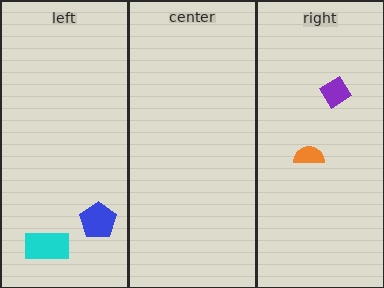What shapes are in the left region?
The cyan rectangle, the blue pentagon.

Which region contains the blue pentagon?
The left region.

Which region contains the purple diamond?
The right region.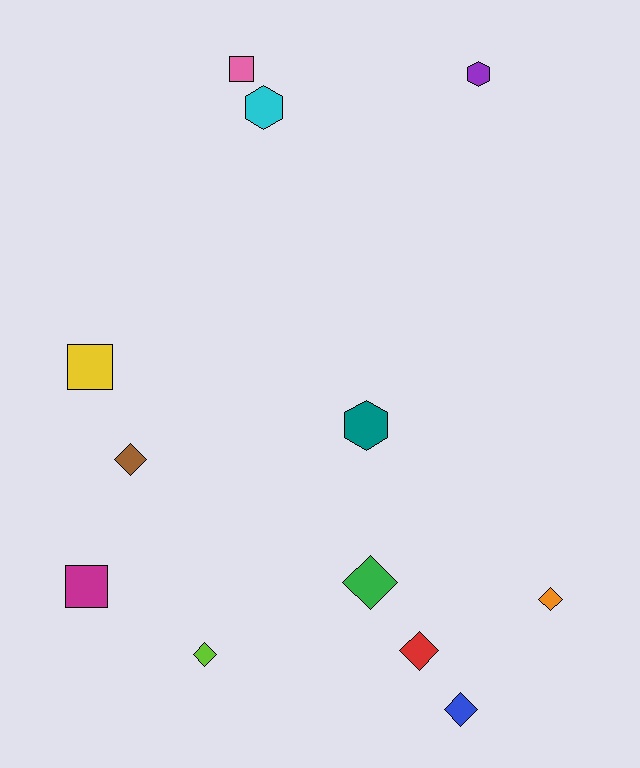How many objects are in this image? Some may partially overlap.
There are 12 objects.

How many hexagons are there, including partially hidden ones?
There are 3 hexagons.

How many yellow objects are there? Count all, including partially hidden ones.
There is 1 yellow object.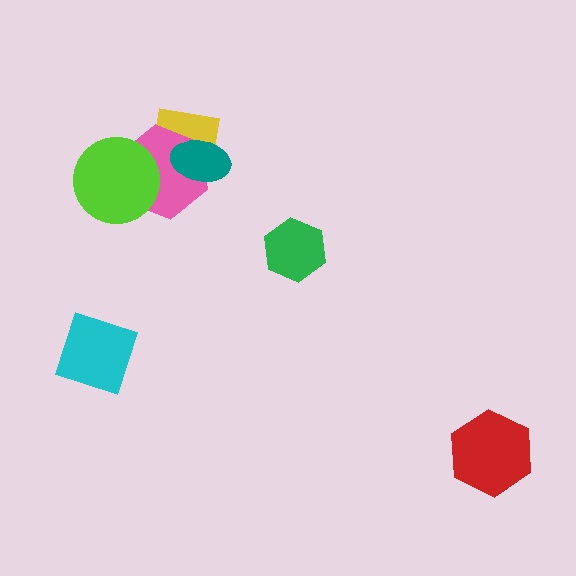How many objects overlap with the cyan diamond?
0 objects overlap with the cyan diamond.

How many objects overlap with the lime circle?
1 object overlaps with the lime circle.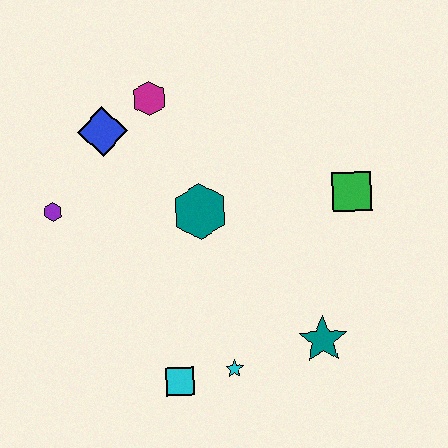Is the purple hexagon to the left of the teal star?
Yes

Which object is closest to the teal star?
The cyan star is closest to the teal star.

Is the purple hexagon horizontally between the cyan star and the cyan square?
No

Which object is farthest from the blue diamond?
The teal star is farthest from the blue diamond.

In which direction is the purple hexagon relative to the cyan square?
The purple hexagon is above the cyan square.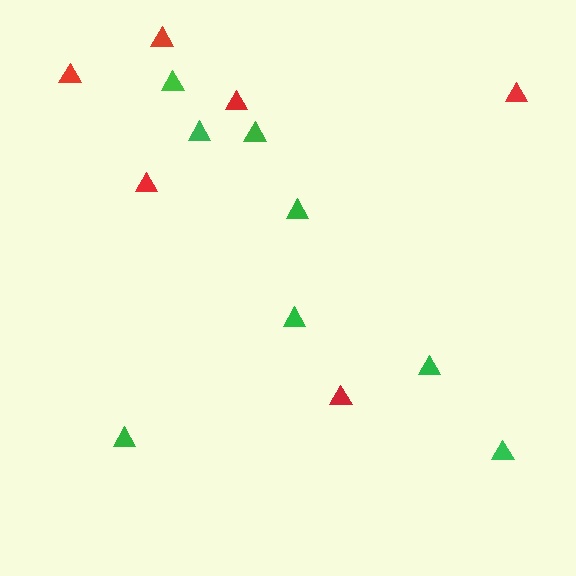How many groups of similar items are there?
There are 2 groups: one group of red triangles (6) and one group of green triangles (8).